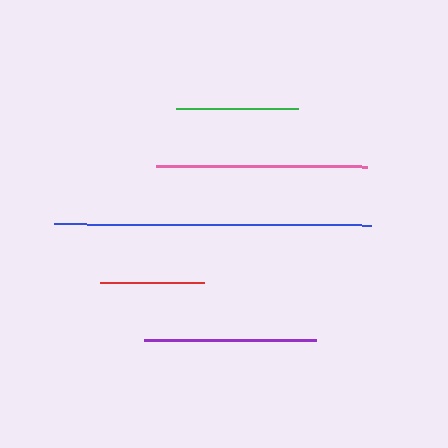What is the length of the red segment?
The red segment is approximately 104 pixels long.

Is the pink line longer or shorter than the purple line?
The pink line is longer than the purple line.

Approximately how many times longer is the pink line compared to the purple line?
The pink line is approximately 1.2 times the length of the purple line.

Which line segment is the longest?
The blue line is the longest at approximately 317 pixels.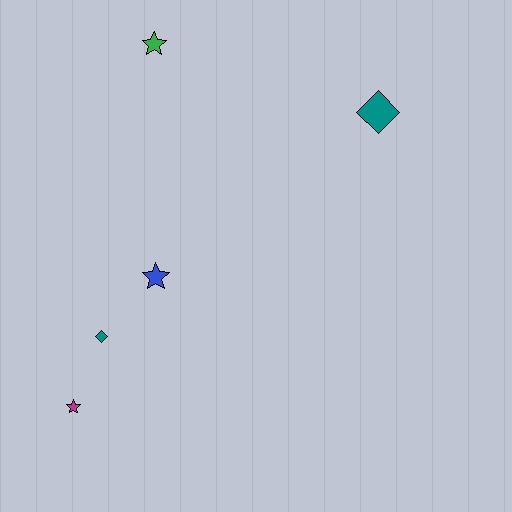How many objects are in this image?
There are 5 objects.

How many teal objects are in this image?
There are 2 teal objects.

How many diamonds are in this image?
There are 2 diamonds.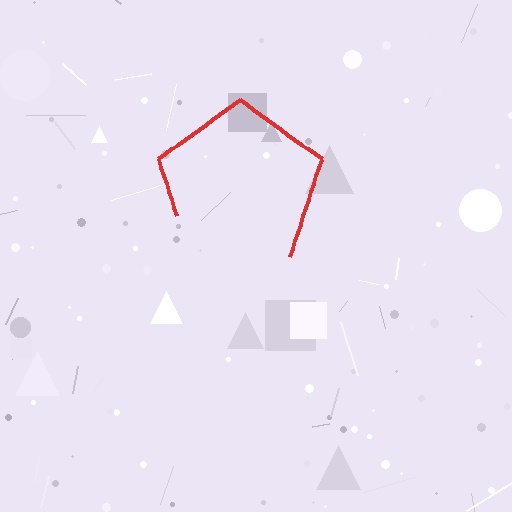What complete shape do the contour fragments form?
The contour fragments form a pentagon.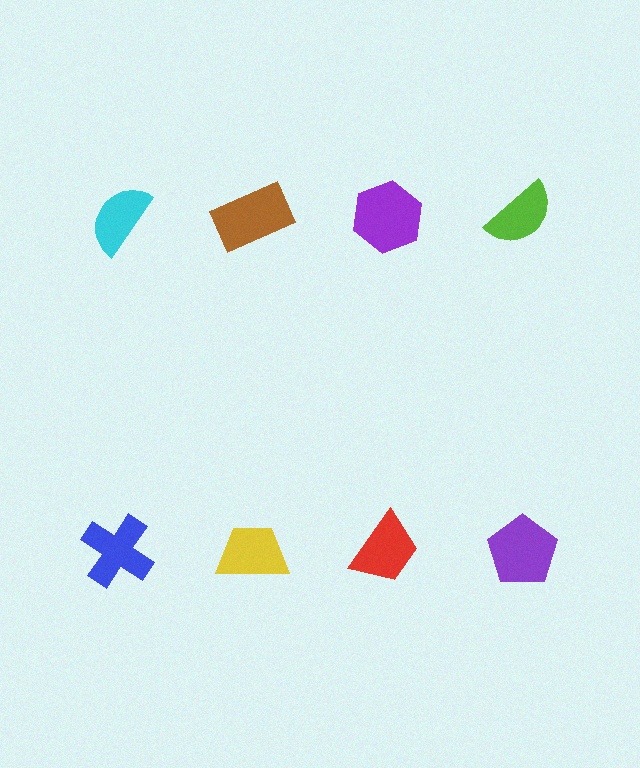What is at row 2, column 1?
A blue cross.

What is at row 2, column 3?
A red trapezoid.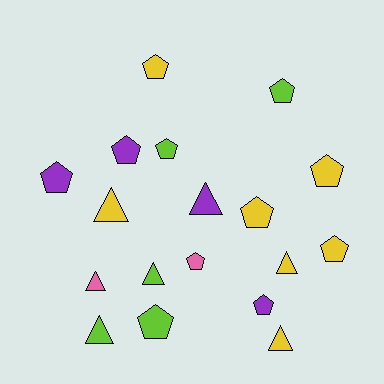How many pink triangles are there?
There is 1 pink triangle.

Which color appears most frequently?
Yellow, with 7 objects.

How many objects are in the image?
There are 18 objects.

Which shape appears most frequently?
Pentagon, with 11 objects.